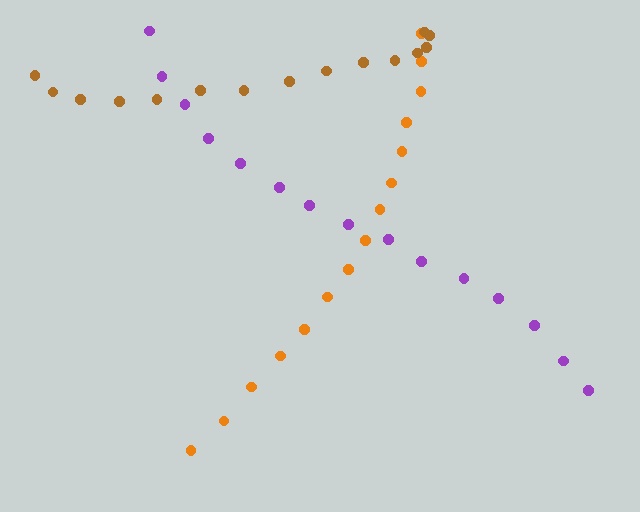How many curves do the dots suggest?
There are 3 distinct paths.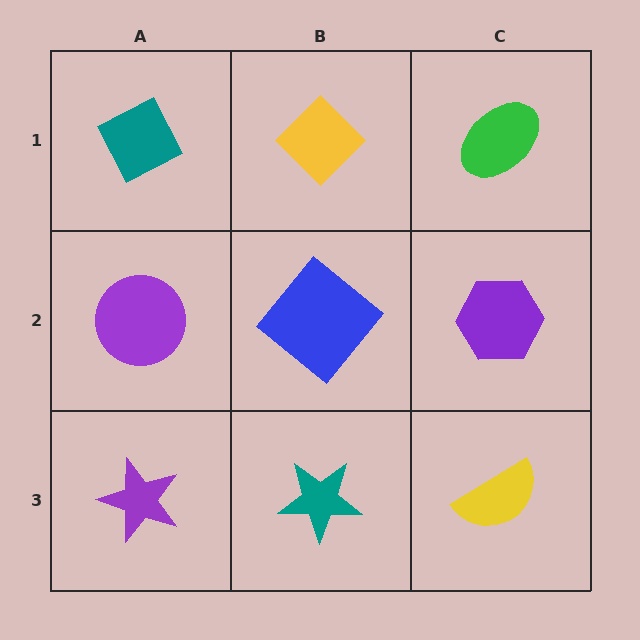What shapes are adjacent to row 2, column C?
A green ellipse (row 1, column C), a yellow semicircle (row 3, column C), a blue diamond (row 2, column B).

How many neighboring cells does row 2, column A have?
3.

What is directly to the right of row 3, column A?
A teal star.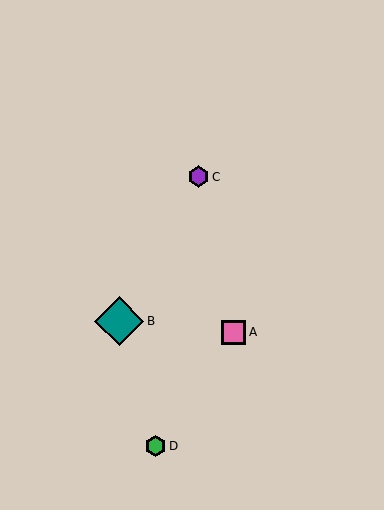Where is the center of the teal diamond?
The center of the teal diamond is at (119, 321).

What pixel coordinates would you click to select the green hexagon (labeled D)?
Click at (156, 446) to select the green hexagon D.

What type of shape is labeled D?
Shape D is a green hexagon.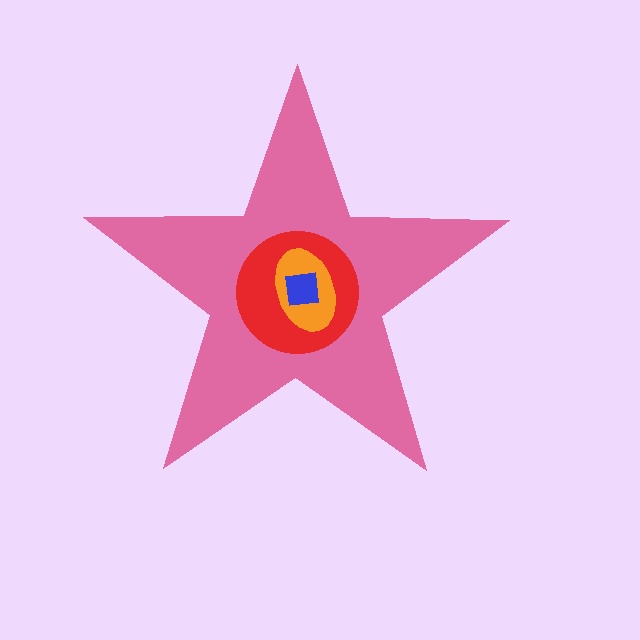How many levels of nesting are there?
4.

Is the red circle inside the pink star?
Yes.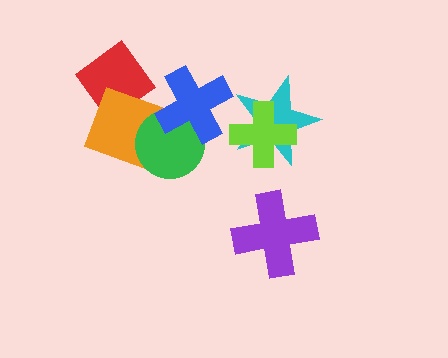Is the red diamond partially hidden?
Yes, it is partially covered by another shape.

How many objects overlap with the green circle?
2 objects overlap with the green circle.